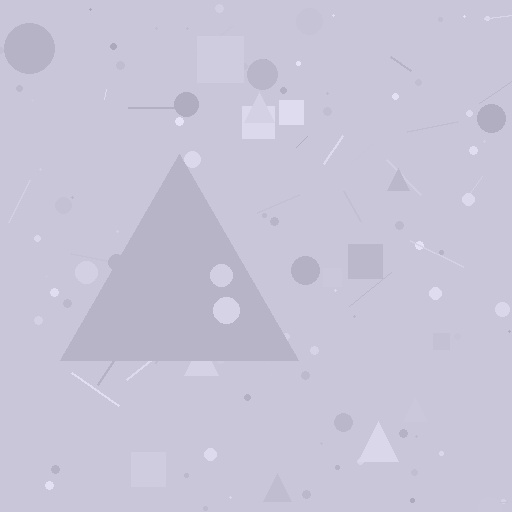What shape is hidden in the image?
A triangle is hidden in the image.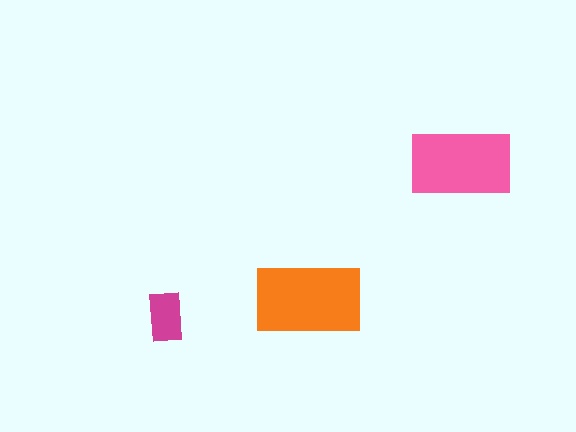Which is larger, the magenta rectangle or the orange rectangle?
The orange one.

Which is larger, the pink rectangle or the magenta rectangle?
The pink one.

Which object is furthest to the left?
The magenta rectangle is leftmost.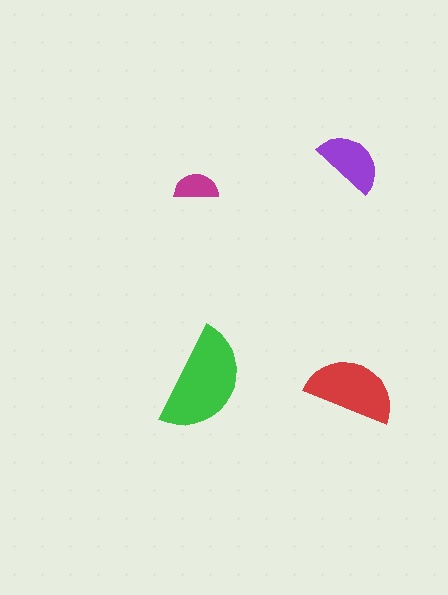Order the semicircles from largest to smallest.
the green one, the red one, the purple one, the magenta one.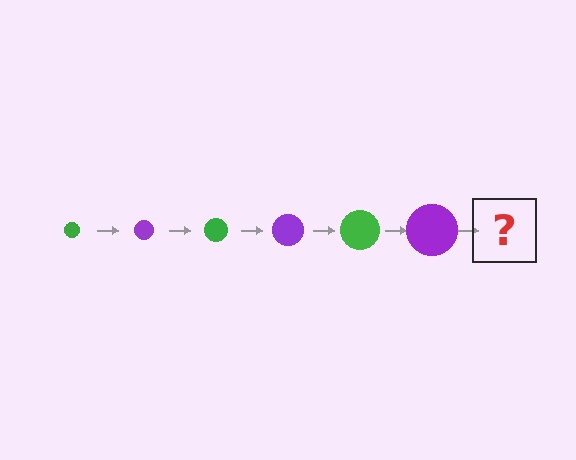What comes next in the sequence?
The next element should be a green circle, larger than the previous one.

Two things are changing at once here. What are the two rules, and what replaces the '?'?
The two rules are that the circle grows larger each step and the color cycles through green and purple. The '?' should be a green circle, larger than the previous one.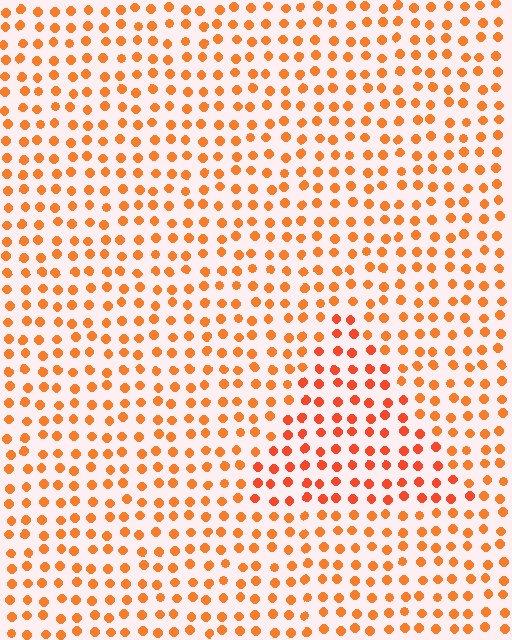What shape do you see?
I see a triangle.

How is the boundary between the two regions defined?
The boundary is defined purely by a slight shift in hue (about 16 degrees). Spacing, size, and orientation are identical on both sides.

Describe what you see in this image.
The image is filled with small orange elements in a uniform arrangement. A triangle-shaped region is visible where the elements are tinted to a slightly different hue, forming a subtle color boundary.